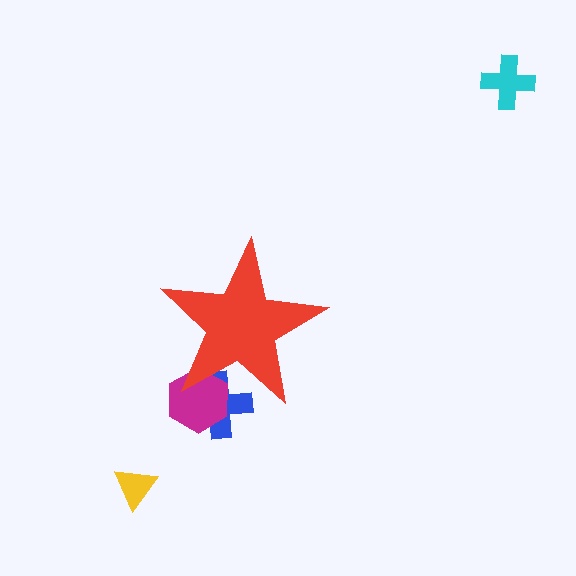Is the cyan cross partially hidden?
No, the cyan cross is fully visible.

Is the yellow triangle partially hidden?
No, the yellow triangle is fully visible.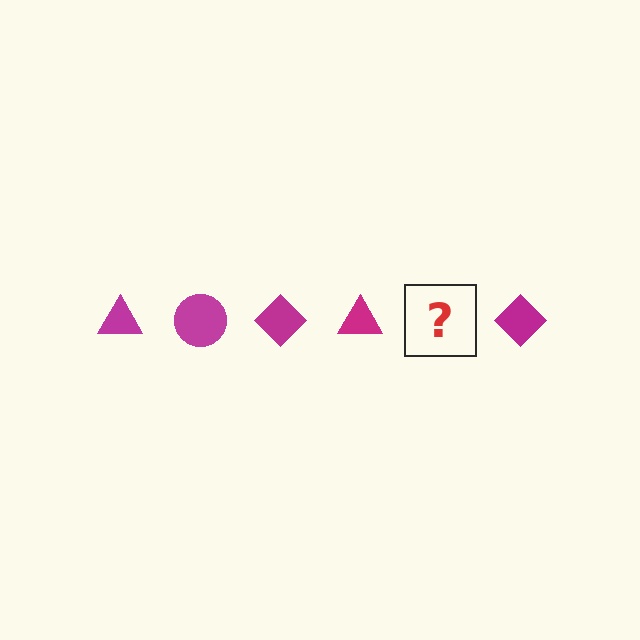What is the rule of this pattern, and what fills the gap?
The rule is that the pattern cycles through triangle, circle, diamond shapes in magenta. The gap should be filled with a magenta circle.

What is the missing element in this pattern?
The missing element is a magenta circle.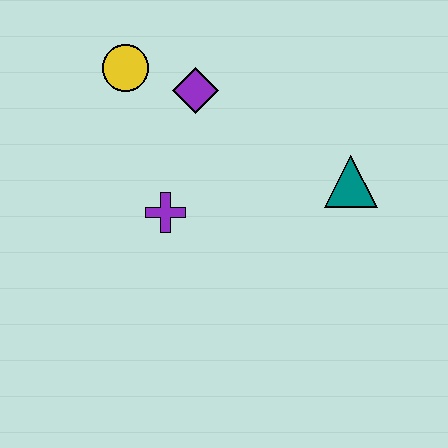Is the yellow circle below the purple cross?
No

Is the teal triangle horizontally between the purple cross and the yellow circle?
No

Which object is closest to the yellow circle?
The purple diamond is closest to the yellow circle.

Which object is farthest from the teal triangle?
The yellow circle is farthest from the teal triangle.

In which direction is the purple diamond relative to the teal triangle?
The purple diamond is to the left of the teal triangle.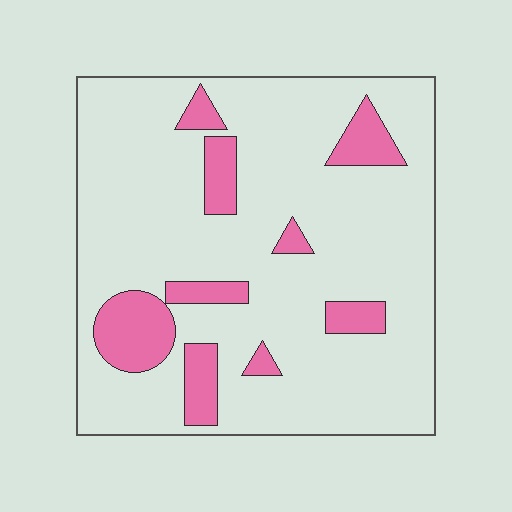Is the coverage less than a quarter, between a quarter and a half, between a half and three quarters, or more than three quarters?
Less than a quarter.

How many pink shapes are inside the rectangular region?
9.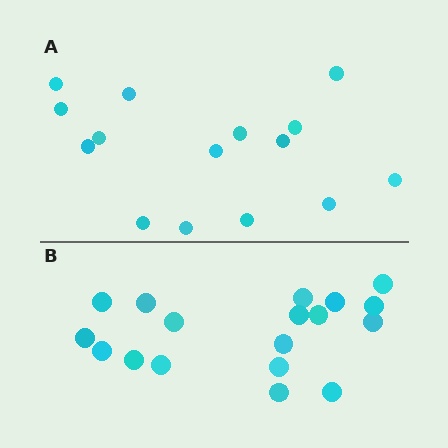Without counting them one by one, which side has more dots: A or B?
Region B (the bottom region) has more dots.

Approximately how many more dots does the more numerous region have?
Region B has just a few more — roughly 2 or 3 more dots than region A.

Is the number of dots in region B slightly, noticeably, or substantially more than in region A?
Region B has only slightly more — the two regions are fairly close. The ratio is roughly 1.2 to 1.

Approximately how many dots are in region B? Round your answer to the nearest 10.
About 20 dots. (The exact count is 18, which rounds to 20.)